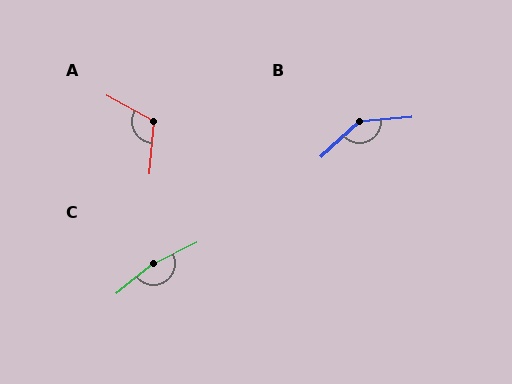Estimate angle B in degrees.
Approximately 142 degrees.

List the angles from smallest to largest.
A (114°), B (142°), C (167°).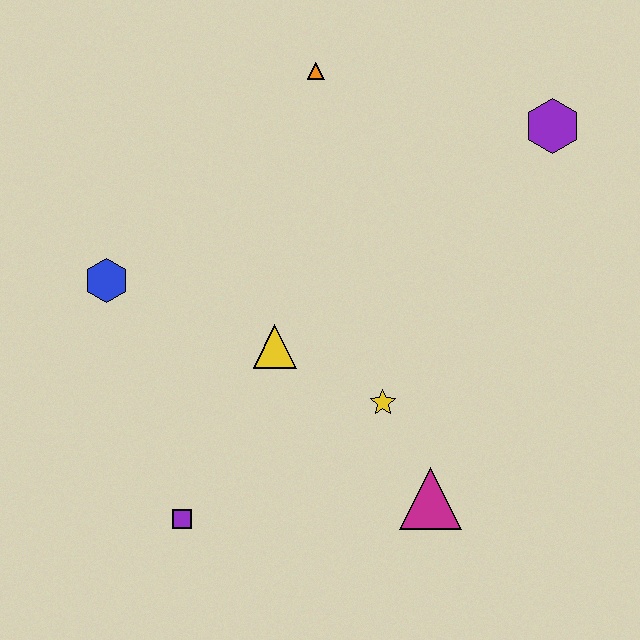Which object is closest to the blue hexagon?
The yellow triangle is closest to the blue hexagon.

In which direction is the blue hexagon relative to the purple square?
The blue hexagon is above the purple square.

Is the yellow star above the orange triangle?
No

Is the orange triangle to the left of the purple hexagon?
Yes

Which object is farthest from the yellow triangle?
The purple hexagon is farthest from the yellow triangle.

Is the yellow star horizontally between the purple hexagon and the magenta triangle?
No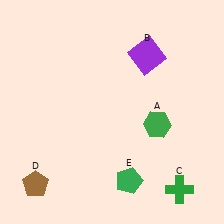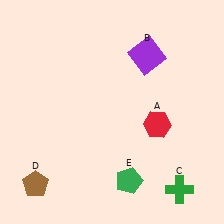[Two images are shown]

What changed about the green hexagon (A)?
In Image 1, A is green. In Image 2, it changed to red.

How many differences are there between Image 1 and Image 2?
There is 1 difference between the two images.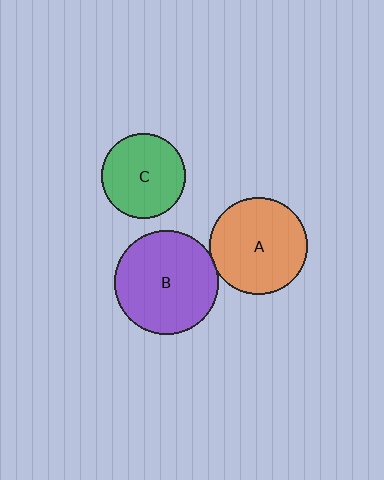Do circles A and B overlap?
Yes.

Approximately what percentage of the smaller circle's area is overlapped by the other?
Approximately 5%.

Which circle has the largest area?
Circle B (purple).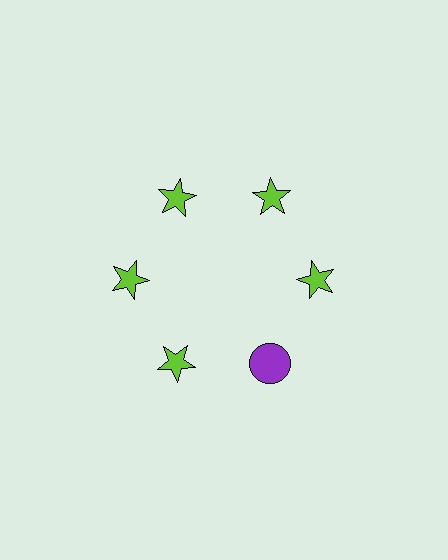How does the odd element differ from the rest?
It differs in both color (purple instead of lime) and shape (circle instead of star).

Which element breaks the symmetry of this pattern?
The purple circle at roughly the 5 o'clock position breaks the symmetry. All other shapes are lime stars.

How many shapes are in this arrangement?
There are 6 shapes arranged in a ring pattern.